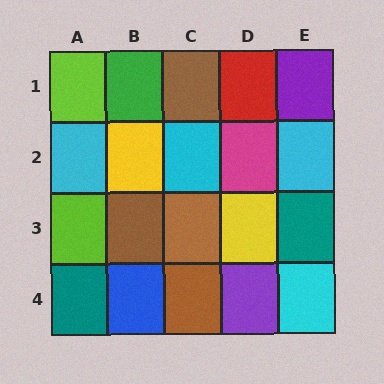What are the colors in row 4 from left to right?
Teal, blue, brown, purple, cyan.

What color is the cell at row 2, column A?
Cyan.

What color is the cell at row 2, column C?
Cyan.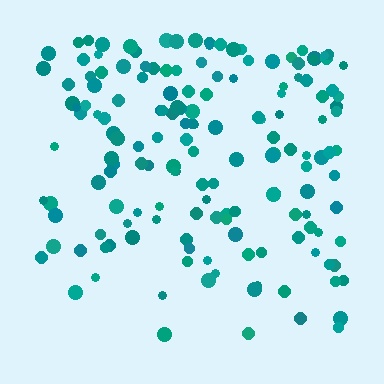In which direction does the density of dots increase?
From bottom to top, with the top side densest.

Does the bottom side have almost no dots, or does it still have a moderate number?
Still a moderate number, just noticeably fewer than the top.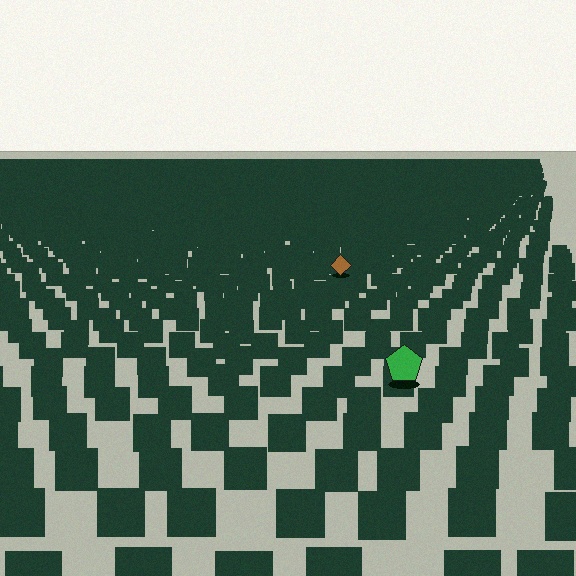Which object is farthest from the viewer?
The brown diamond is farthest from the viewer. It appears smaller and the ground texture around it is denser.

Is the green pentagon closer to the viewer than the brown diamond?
Yes. The green pentagon is closer — you can tell from the texture gradient: the ground texture is coarser near it.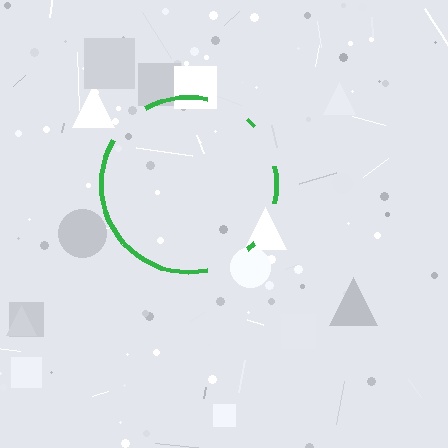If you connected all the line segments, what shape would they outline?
They would outline a circle.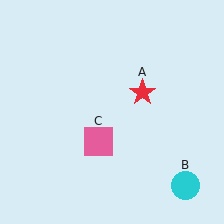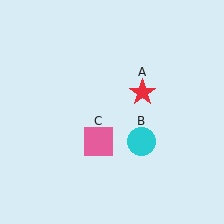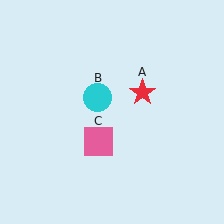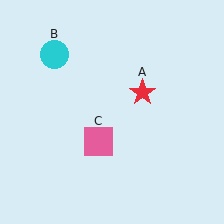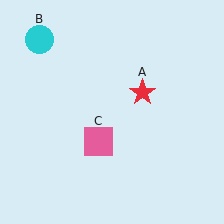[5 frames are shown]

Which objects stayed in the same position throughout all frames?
Red star (object A) and pink square (object C) remained stationary.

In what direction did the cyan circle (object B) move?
The cyan circle (object B) moved up and to the left.